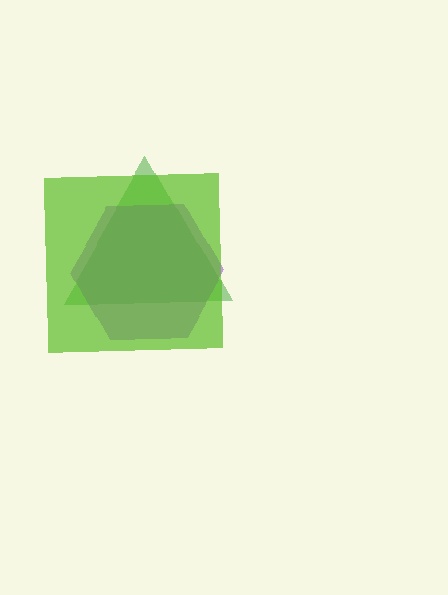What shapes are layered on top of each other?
The layered shapes are: a green triangle, a purple hexagon, a lime square.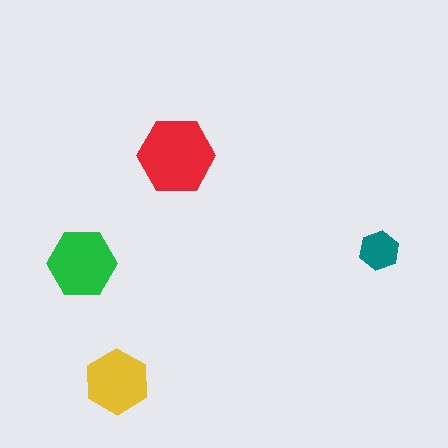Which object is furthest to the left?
The green hexagon is leftmost.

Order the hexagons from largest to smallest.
the red one, the green one, the yellow one, the teal one.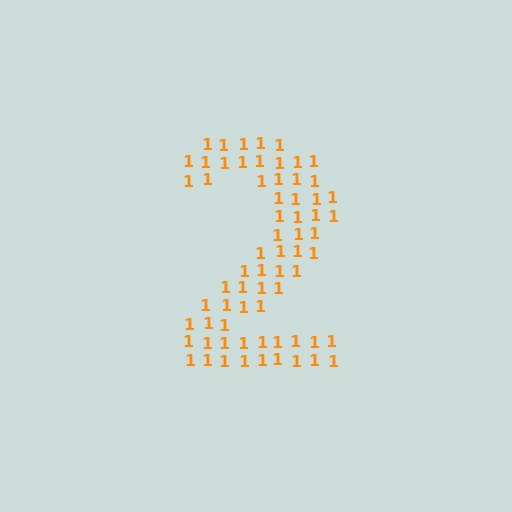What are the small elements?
The small elements are digit 1's.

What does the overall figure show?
The overall figure shows the digit 2.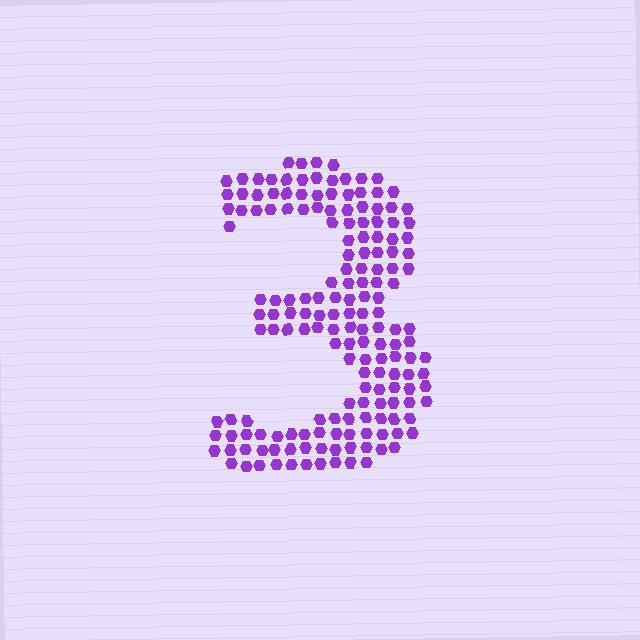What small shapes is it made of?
It is made of small hexagons.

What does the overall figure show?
The overall figure shows the digit 3.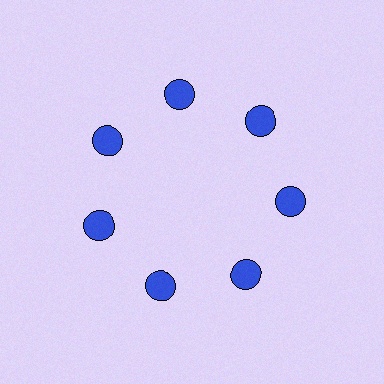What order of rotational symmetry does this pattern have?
This pattern has 7-fold rotational symmetry.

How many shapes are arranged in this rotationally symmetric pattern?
There are 7 shapes, arranged in 7 groups of 1.